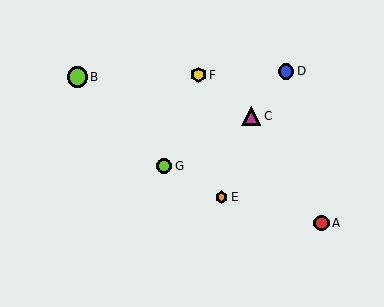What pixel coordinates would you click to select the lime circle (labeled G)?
Click at (164, 166) to select the lime circle G.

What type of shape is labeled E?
Shape E is an orange hexagon.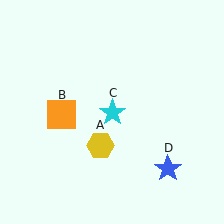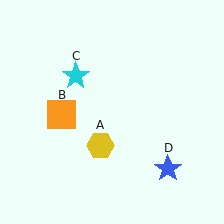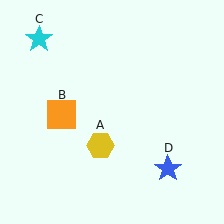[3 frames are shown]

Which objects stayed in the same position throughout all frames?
Yellow hexagon (object A) and orange square (object B) and blue star (object D) remained stationary.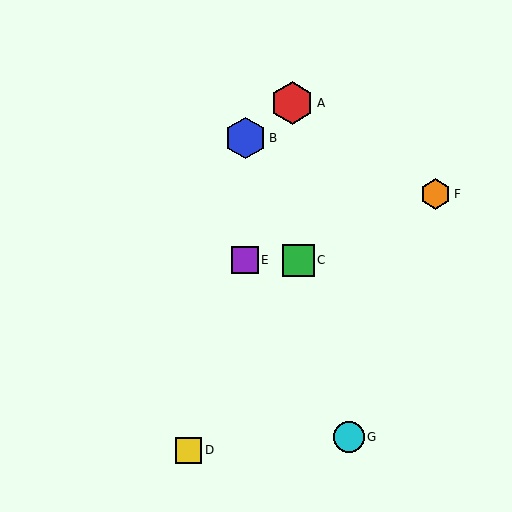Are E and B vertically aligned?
Yes, both are at x≈245.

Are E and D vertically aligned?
No, E is at x≈245 and D is at x≈188.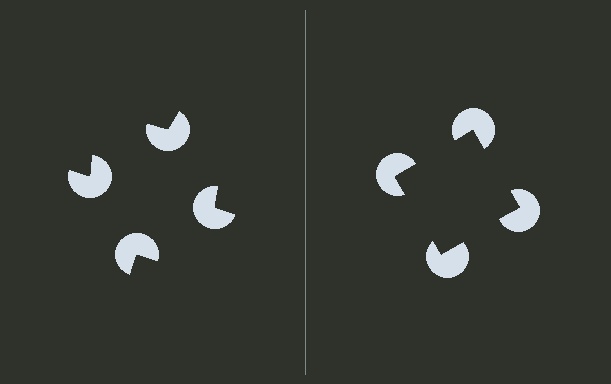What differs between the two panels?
The pac-man discs are positioned identically on both sides; only the wedge orientations differ. On the right they align to a square; on the left they are misaligned.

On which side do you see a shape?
An illusory square appears on the right side. On the left side the wedge cuts are rotated, so no coherent shape forms.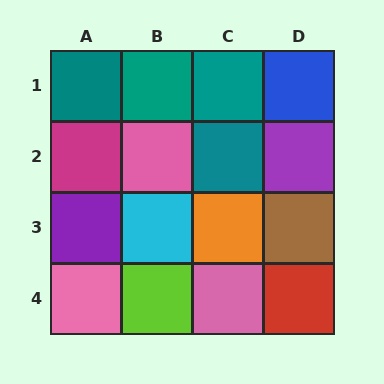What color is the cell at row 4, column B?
Lime.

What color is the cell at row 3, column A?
Purple.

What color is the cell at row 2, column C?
Teal.